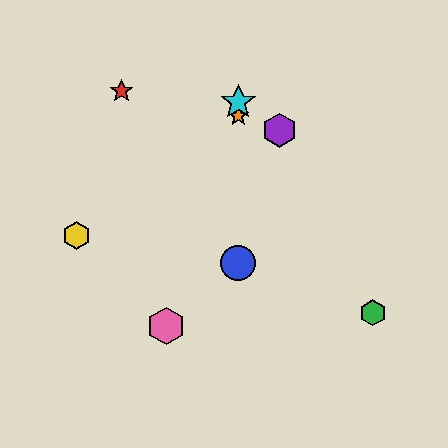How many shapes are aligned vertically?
3 shapes (the blue circle, the orange star, the cyan star) are aligned vertically.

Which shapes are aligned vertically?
The blue circle, the orange star, the cyan star are aligned vertically.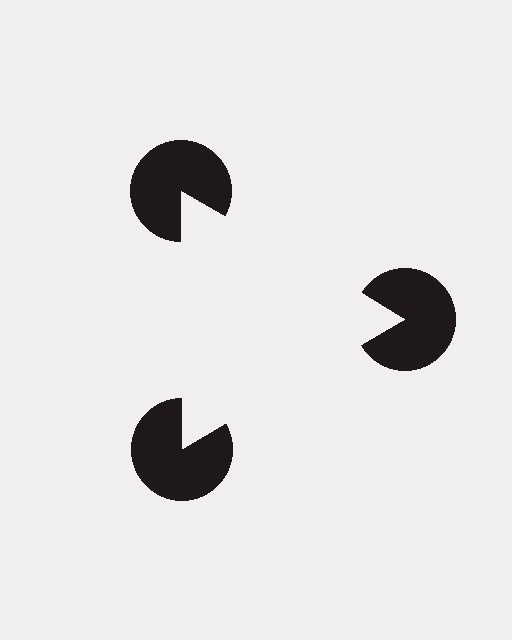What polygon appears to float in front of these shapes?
An illusory triangle — its edges are inferred from the aligned wedge cuts in the pac-man discs, not physically drawn.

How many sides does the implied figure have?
3 sides.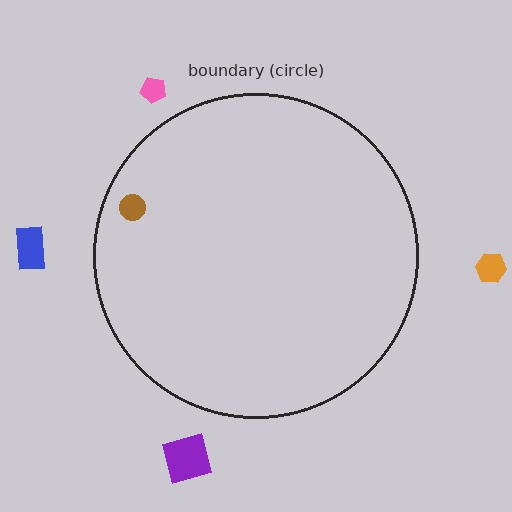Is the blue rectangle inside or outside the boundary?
Outside.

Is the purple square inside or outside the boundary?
Outside.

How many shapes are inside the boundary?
1 inside, 4 outside.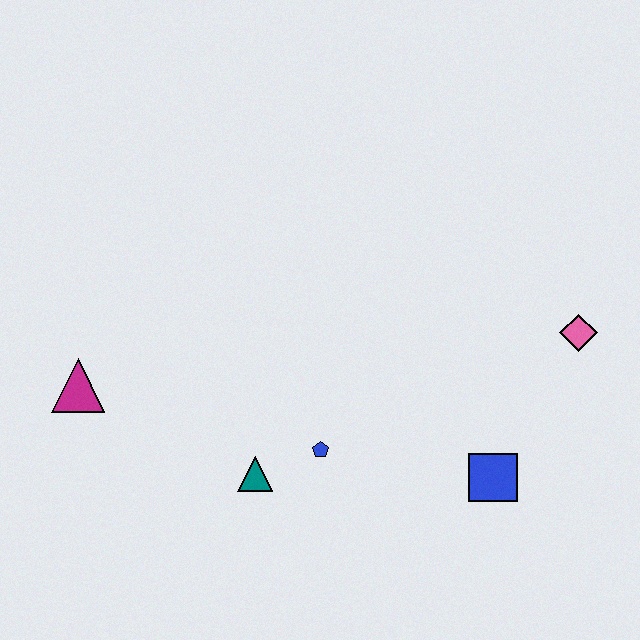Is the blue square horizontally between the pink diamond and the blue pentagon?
Yes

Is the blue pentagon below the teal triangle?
No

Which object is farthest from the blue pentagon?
The pink diamond is farthest from the blue pentagon.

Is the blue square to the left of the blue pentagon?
No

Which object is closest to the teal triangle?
The blue pentagon is closest to the teal triangle.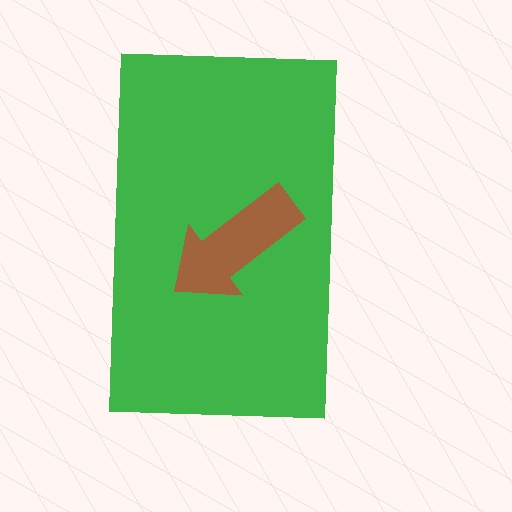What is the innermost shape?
The brown arrow.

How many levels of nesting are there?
2.